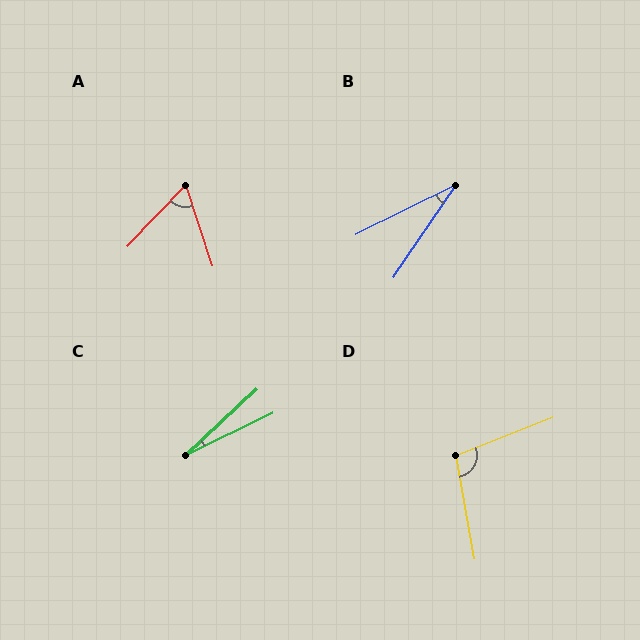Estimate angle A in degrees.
Approximately 62 degrees.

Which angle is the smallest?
C, at approximately 17 degrees.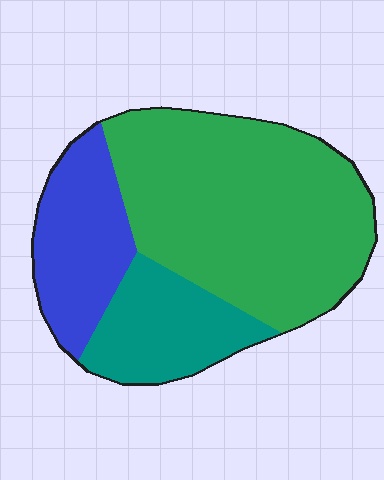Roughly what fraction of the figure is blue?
Blue takes up less than a quarter of the figure.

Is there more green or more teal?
Green.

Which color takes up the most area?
Green, at roughly 60%.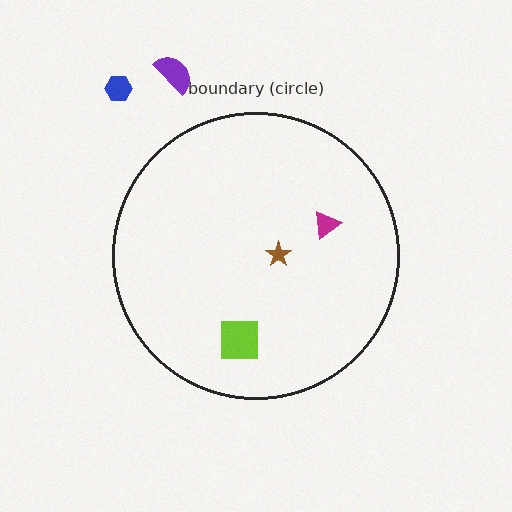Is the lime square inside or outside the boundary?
Inside.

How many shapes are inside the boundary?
3 inside, 2 outside.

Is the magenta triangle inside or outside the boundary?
Inside.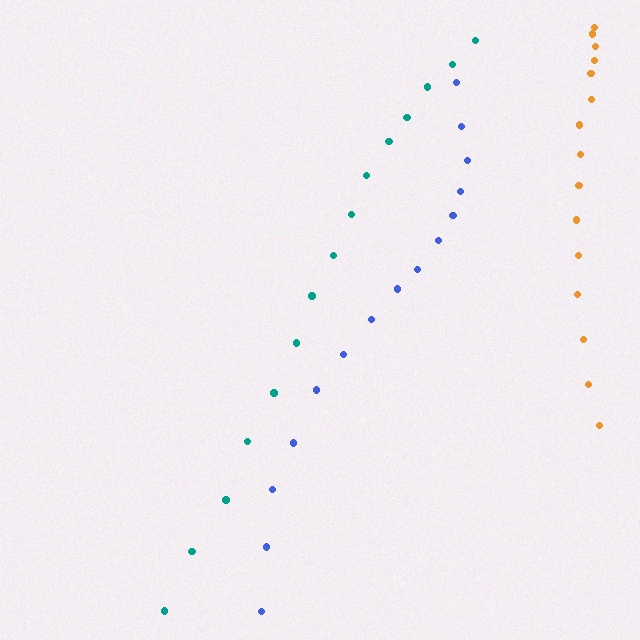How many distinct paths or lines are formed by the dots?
There are 3 distinct paths.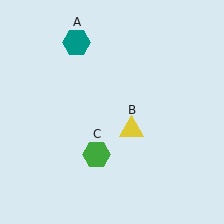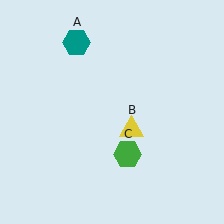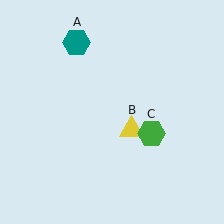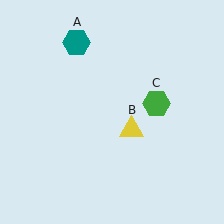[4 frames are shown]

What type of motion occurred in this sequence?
The green hexagon (object C) rotated counterclockwise around the center of the scene.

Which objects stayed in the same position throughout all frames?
Teal hexagon (object A) and yellow triangle (object B) remained stationary.